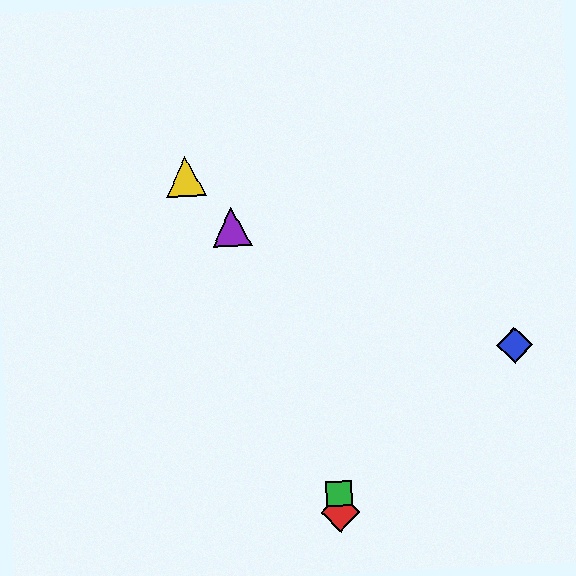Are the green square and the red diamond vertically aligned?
Yes, both are at x≈339.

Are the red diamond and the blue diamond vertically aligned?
No, the red diamond is at x≈340 and the blue diamond is at x≈515.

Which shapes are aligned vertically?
The red diamond, the green square are aligned vertically.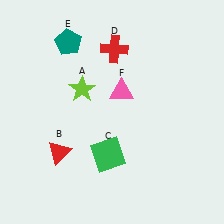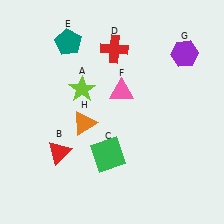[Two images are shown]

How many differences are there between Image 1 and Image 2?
There are 2 differences between the two images.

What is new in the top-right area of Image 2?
A purple hexagon (G) was added in the top-right area of Image 2.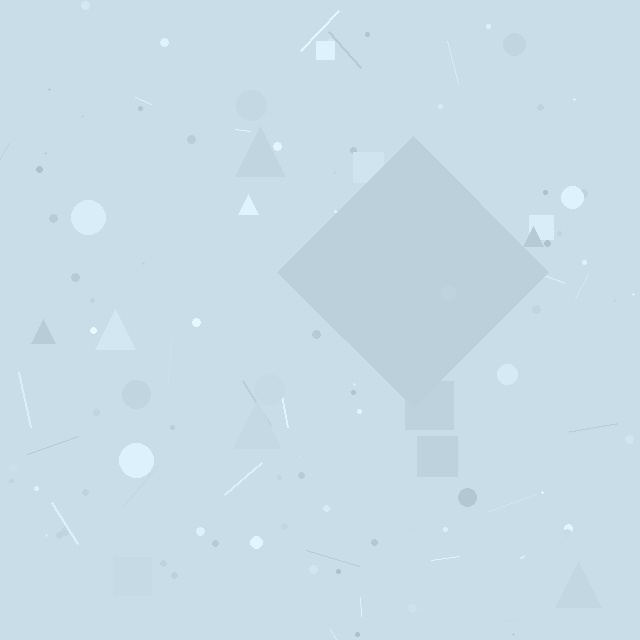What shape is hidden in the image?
A diamond is hidden in the image.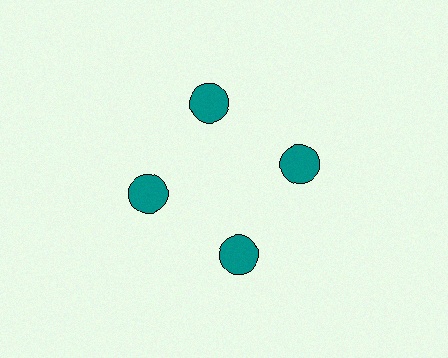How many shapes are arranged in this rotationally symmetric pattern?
There are 4 shapes, arranged in 4 groups of 1.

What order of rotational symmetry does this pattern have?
This pattern has 4-fold rotational symmetry.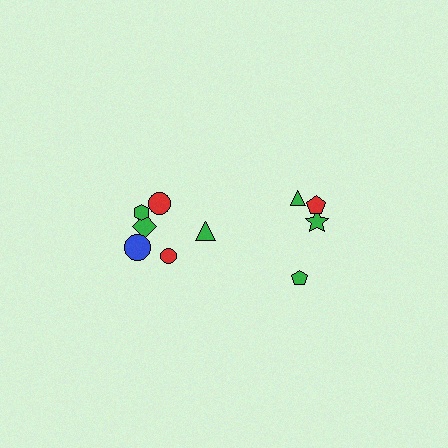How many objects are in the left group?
There are 6 objects.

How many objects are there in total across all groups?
There are 10 objects.